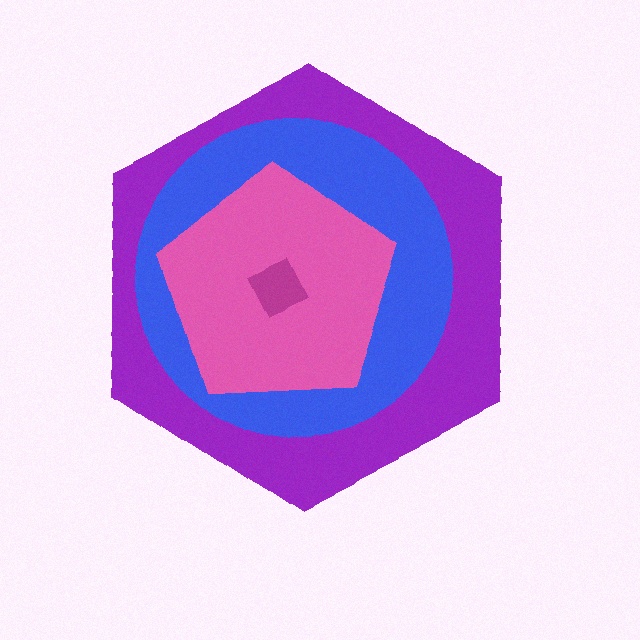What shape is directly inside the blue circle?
The pink pentagon.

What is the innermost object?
The magenta diamond.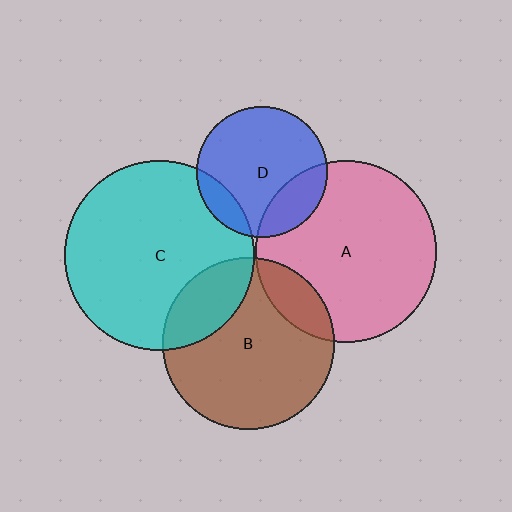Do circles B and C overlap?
Yes.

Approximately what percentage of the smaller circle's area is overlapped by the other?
Approximately 20%.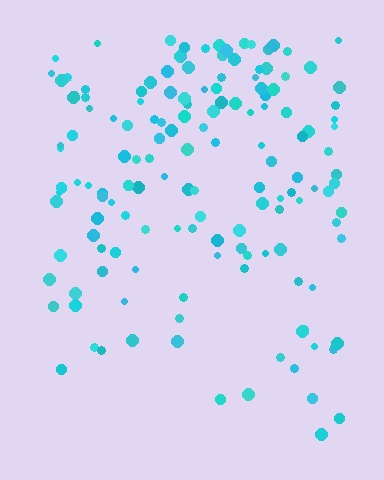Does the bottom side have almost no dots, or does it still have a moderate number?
Still a moderate number, just noticeably fewer than the top.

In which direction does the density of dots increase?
From bottom to top, with the top side densest.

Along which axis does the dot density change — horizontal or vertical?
Vertical.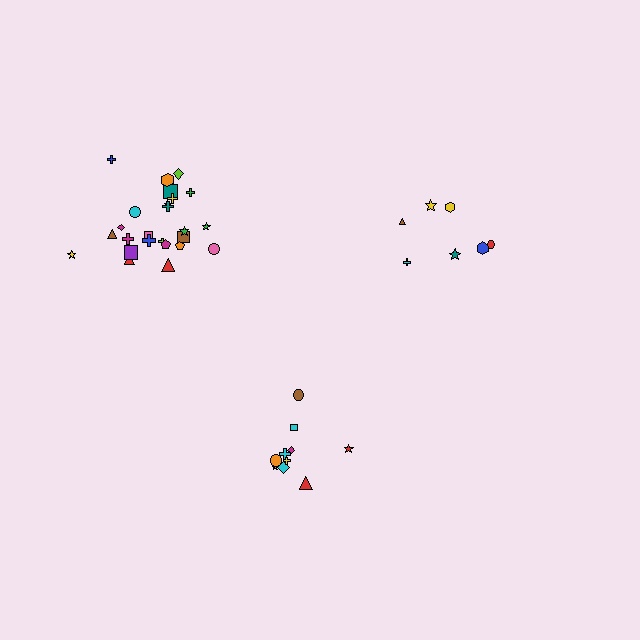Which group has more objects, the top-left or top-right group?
The top-left group.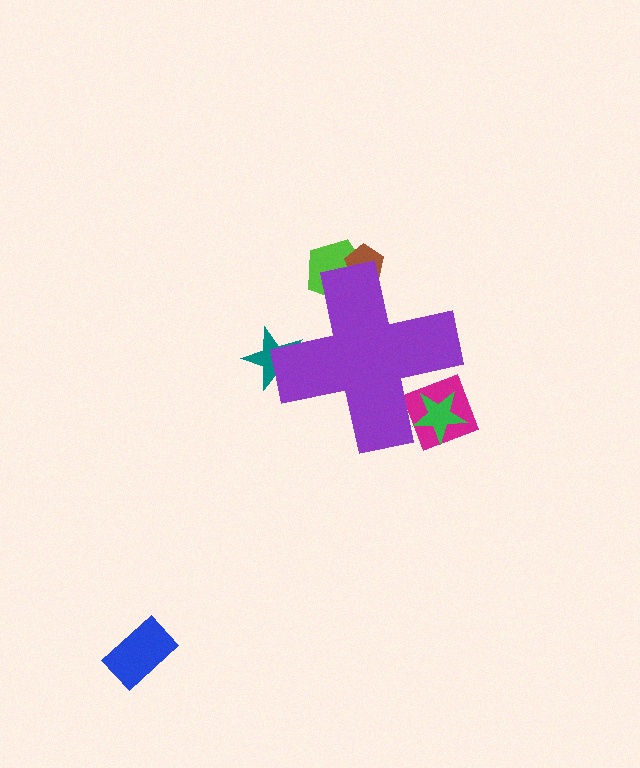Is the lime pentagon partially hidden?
Yes, the lime pentagon is partially hidden behind the purple cross.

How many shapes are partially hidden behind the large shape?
5 shapes are partially hidden.